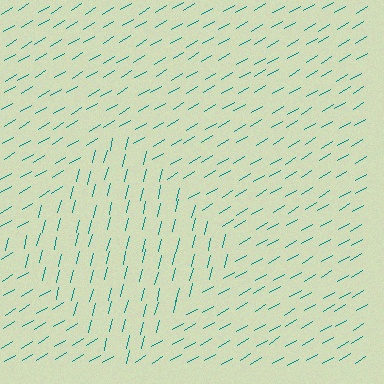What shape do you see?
I see a diamond.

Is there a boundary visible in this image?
Yes, there is a texture boundary formed by a change in line orientation.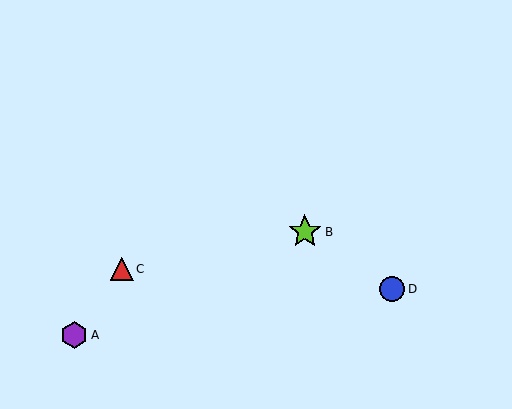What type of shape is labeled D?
Shape D is a blue circle.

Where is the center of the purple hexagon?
The center of the purple hexagon is at (74, 335).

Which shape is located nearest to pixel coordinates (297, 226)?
The lime star (labeled B) at (305, 232) is nearest to that location.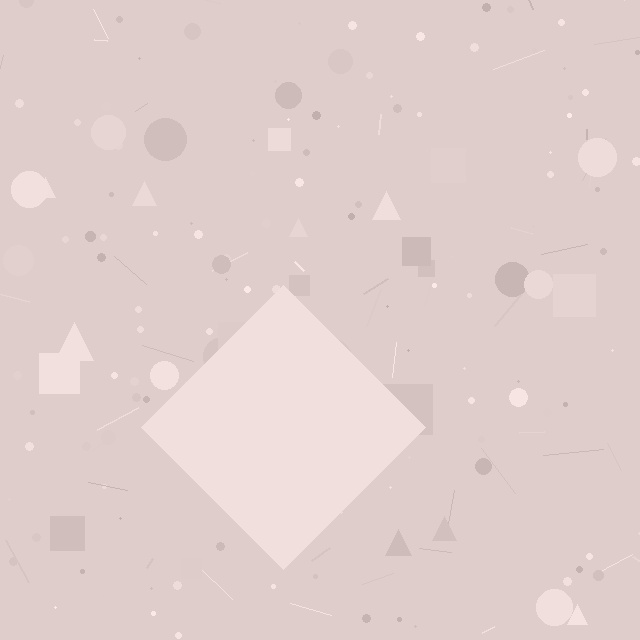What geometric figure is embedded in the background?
A diamond is embedded in the background.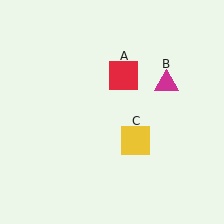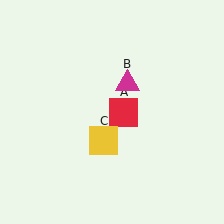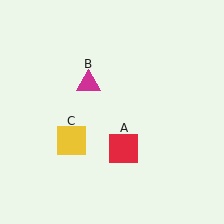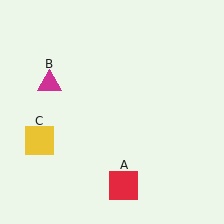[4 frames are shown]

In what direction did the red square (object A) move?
The red square (object A) moved down.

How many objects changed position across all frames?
3 objects changed position: red square (object A), magenta triangle (object B), yellow square (object C).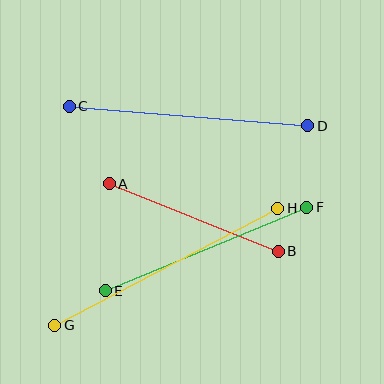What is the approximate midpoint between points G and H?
The midpoint is at approximately (166, 267) pixels.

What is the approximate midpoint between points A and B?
The midpoint is at approximately (194, 217) pixels.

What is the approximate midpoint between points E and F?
The midpoint is at approximately (206, 249) pixels.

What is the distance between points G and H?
The distance is approximately 252 pixels.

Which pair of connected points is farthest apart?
Points G and H are farthest apart.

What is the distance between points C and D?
The distance is approximately 239 pixels.